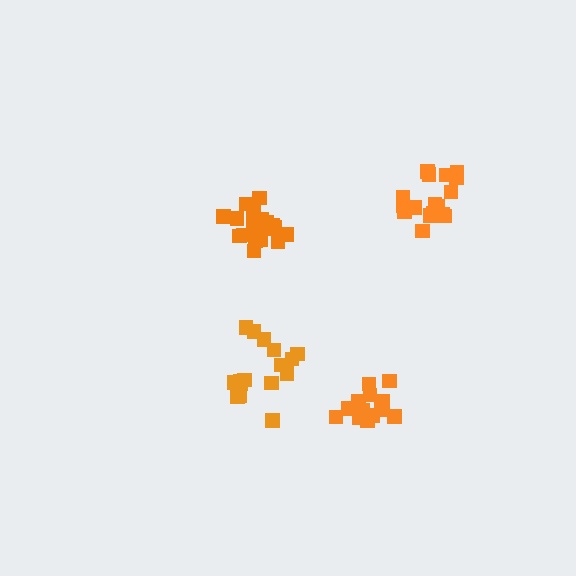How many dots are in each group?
Group 1: 16 dots, Group 2: 18 dots, Group 3: 13 dots, Group 4: 17 dots (64 total).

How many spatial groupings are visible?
There are 4 spatial groupings.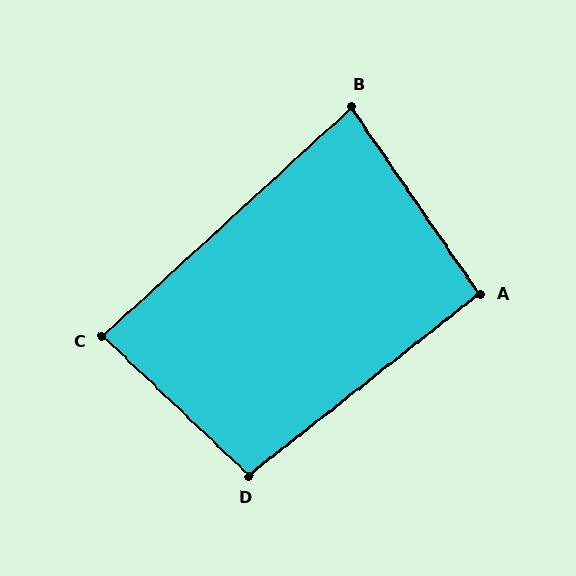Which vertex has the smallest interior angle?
B, at approximately 82 degrees.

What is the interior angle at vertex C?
Approximately 86 degrees (approximately right).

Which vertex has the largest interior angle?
D, at approximately 98 degrees.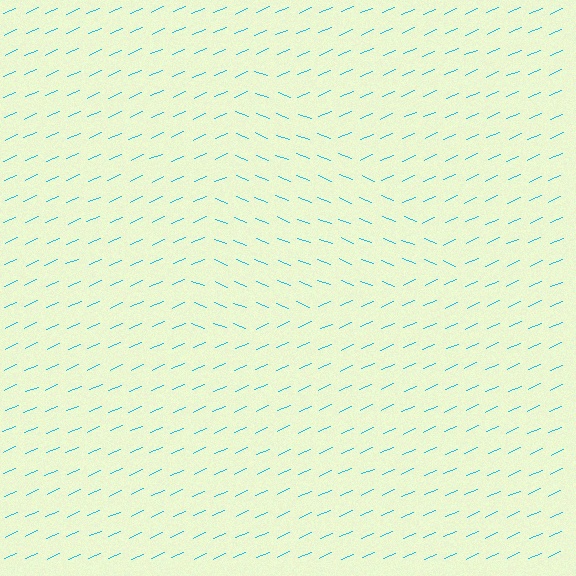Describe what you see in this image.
The image is filled with small cyan line segments. A triangle region in the image has lines oriented differently from the surrounding lines, creating a visible texture boundary.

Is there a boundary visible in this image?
Yes, there is a texture boundary formed by a change in line orientation.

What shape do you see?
I see a triangle.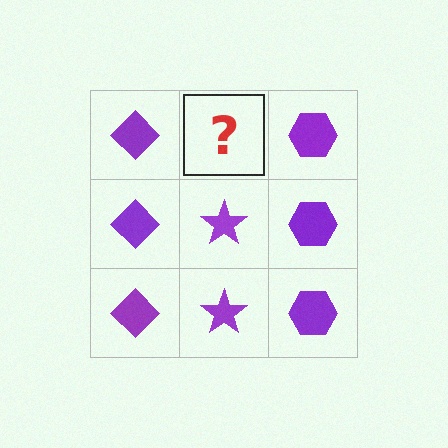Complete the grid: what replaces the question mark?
The question mark should be replaced with a purple star.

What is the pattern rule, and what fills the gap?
The rule is that each column has a consistent shape. The gap should be filled with a purple star.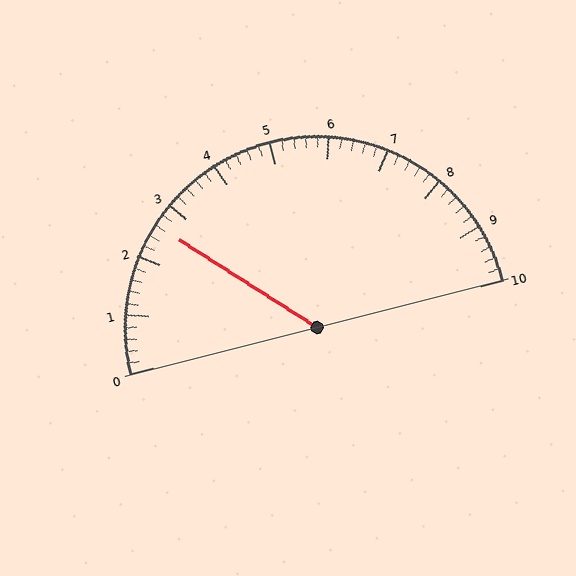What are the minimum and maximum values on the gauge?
The gauge ranges from 0 to 10.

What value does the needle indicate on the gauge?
The needle indicates approximately 2.6.